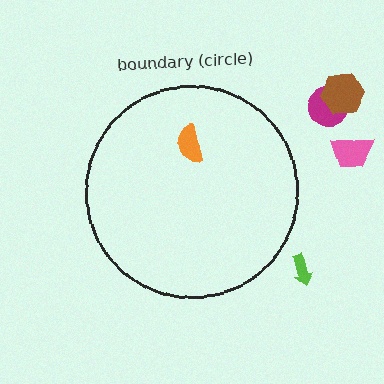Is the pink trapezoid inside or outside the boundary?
Outside.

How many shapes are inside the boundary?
1 inside, 4 outside.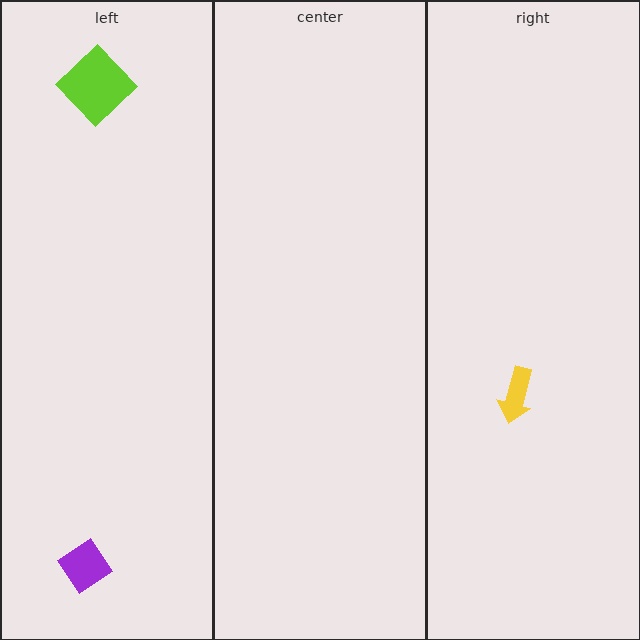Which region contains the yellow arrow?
The right region.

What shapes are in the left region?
The lime diamond, the purple diamond.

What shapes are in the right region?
The yellow arrow.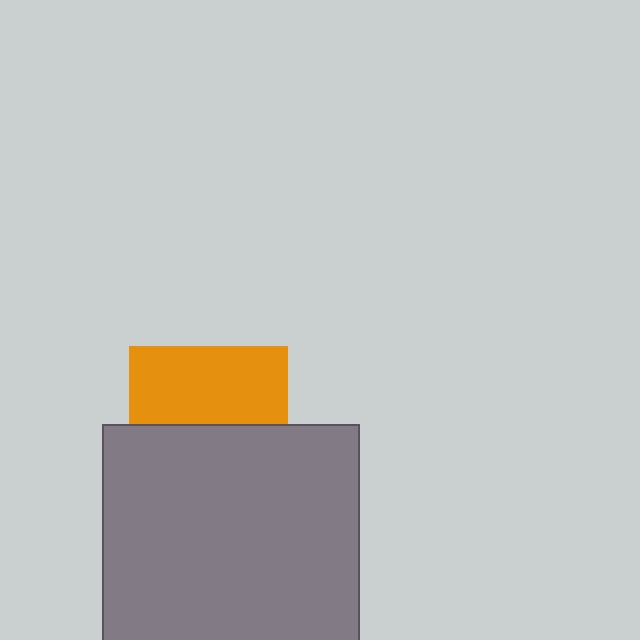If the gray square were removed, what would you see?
You would see the complete orange square.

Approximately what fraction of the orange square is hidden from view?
Roughly 51% of the orange square is hidden behind the gray square.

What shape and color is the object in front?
The object in front is a gray square.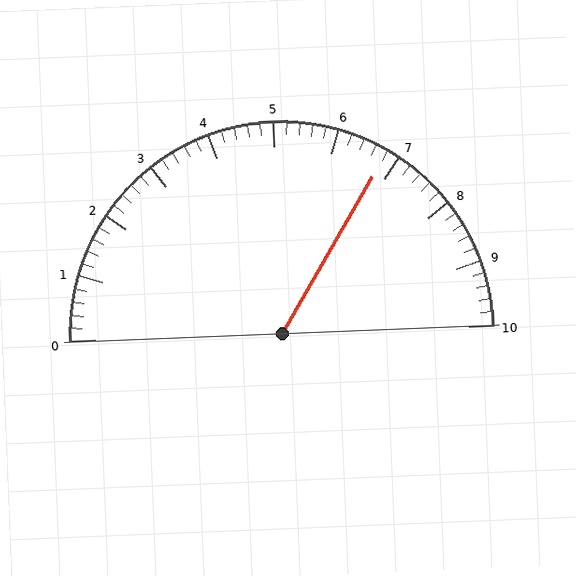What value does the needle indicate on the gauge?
The needle indicates approximately 6.8.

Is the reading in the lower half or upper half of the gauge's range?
The reading is in the upper half of the range (0 to 10).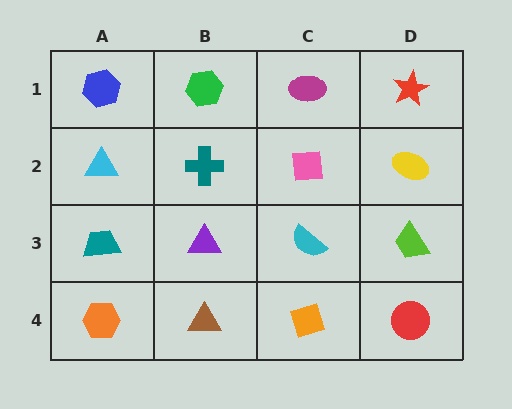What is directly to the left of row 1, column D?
A magenta ellipse.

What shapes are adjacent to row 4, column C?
A cyan semicircle (row 3, column C), a brown triangle (row 4, column B), a red circle (row 4, column D).